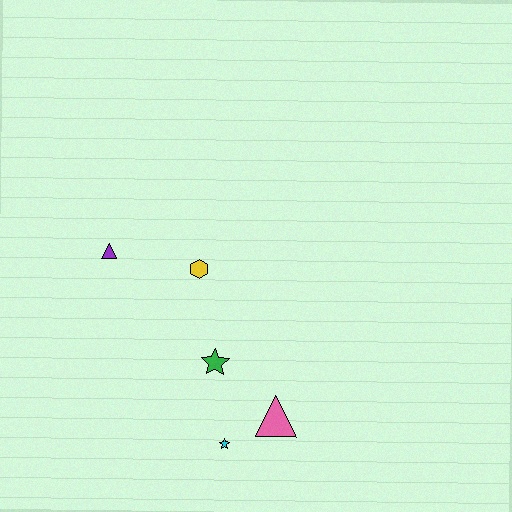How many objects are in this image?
There are 5 objects.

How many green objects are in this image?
There is 1 green object.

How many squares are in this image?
There are no squares.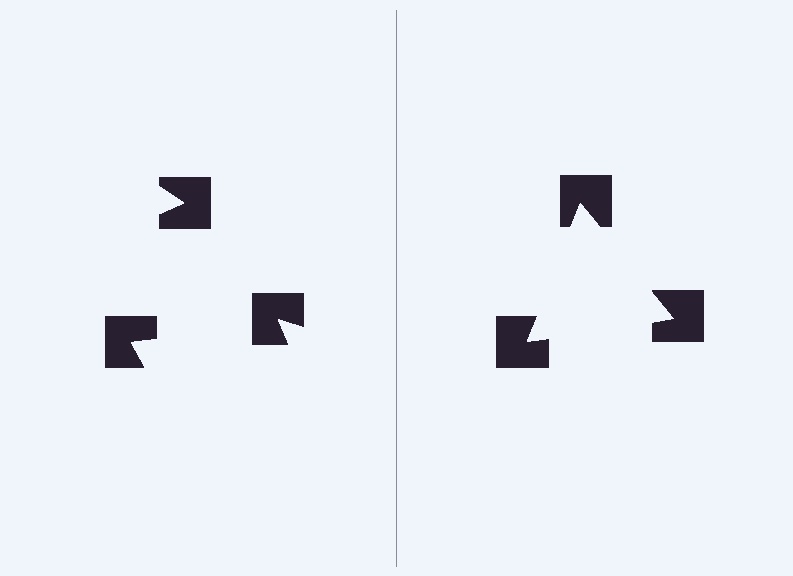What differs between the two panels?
The notched squares are positioned identically on both sides; only the wedge orientations differ. On the right they align to a triangle; on the left they are misaligned.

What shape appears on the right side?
An illusory triangle.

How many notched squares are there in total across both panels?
6 — 3 on each side.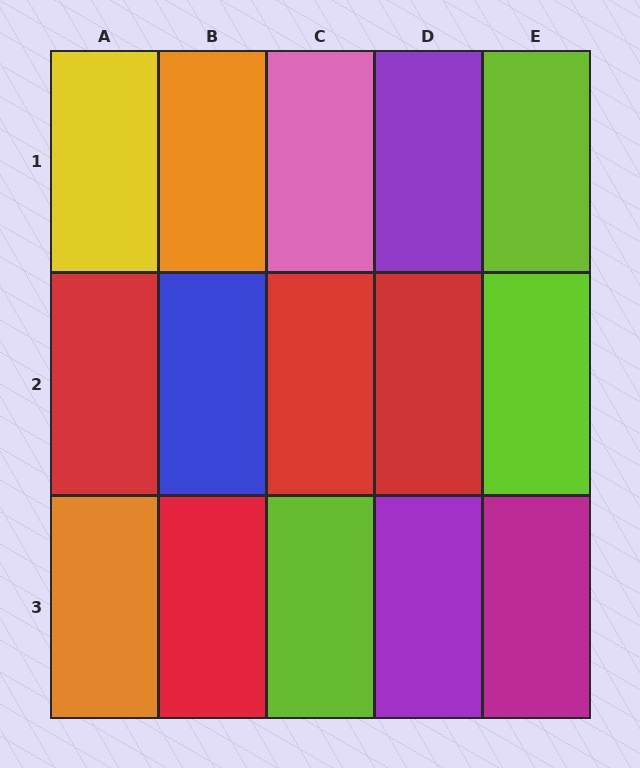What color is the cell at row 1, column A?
Yellow.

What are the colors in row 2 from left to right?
Red, blue, red, red, lime.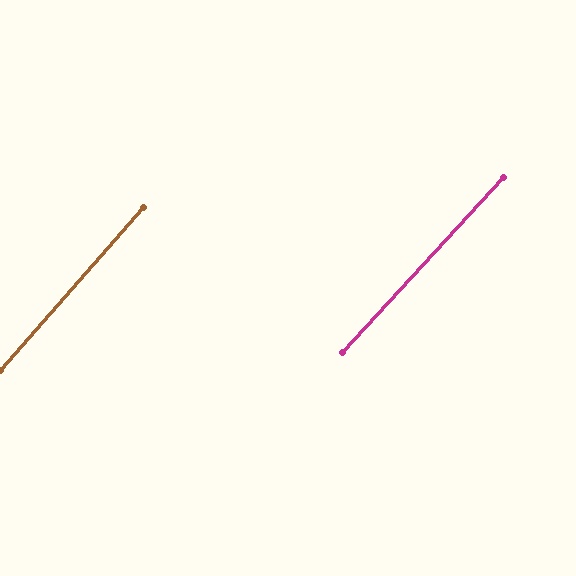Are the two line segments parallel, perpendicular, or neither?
Parallel — their directions differ by only 1.3°.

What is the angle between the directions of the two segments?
Approximately 1 degree.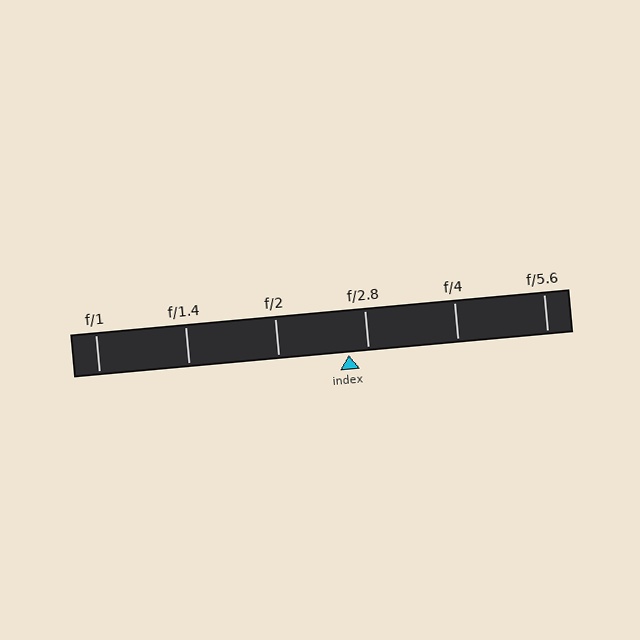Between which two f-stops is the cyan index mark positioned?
The index mark is between f/2 and f/2.8.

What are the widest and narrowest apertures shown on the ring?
The widest aperture shown is f/1 and the narrowest is f/5.6.